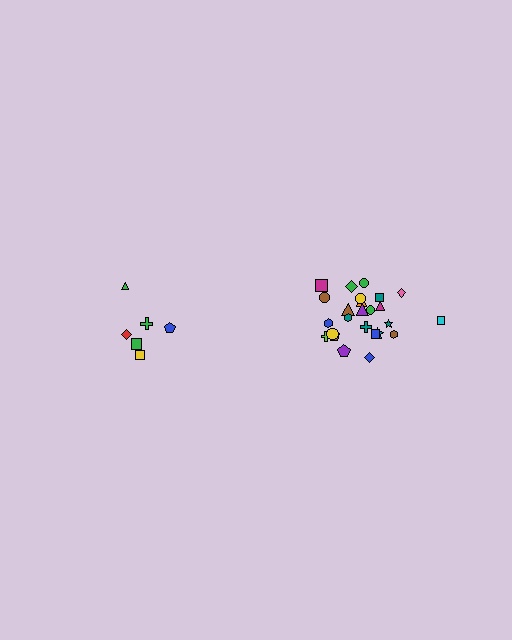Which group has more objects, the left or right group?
The right group.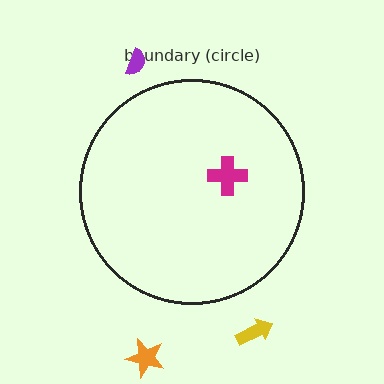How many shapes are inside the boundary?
1 inside, 3 outside.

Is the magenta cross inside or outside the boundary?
Inside.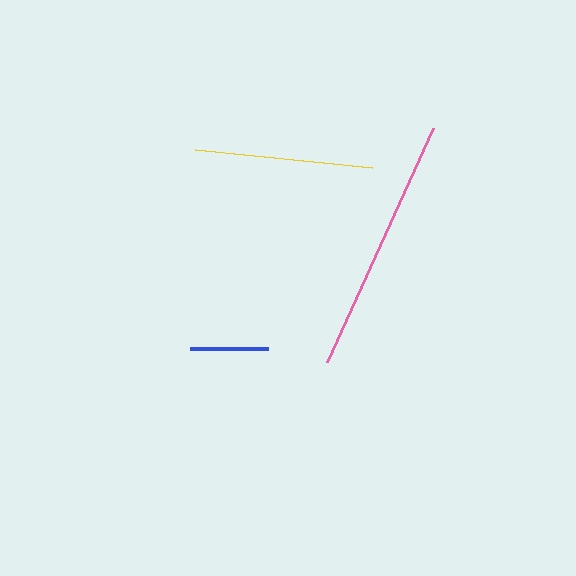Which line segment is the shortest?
The blue line is the shortest at approximately 78 pixels.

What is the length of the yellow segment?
The yellow segment is approximately 177 pixels long.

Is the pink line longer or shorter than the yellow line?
The pink line is longer than the yellow line.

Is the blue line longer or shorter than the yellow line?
The yellow line is longer than the blue line.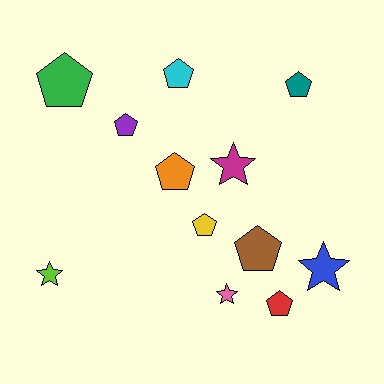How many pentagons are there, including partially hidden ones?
There are 8 pentagons.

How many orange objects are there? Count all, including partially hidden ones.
There is 1 orange object.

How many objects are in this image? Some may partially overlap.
There are 12 objects.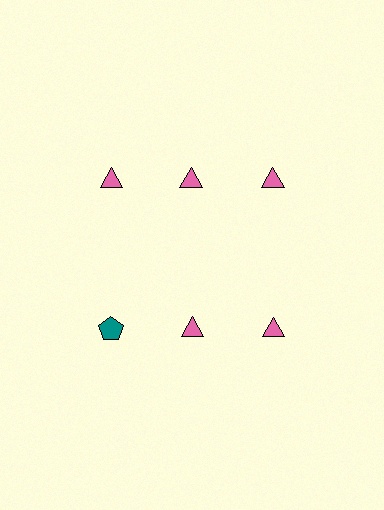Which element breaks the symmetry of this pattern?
The teal pentagon in the second row, leftmost column breaks the symmetry. All other shapes are pink triangles.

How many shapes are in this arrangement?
There are 6 shapes arranged in a grid pattern.